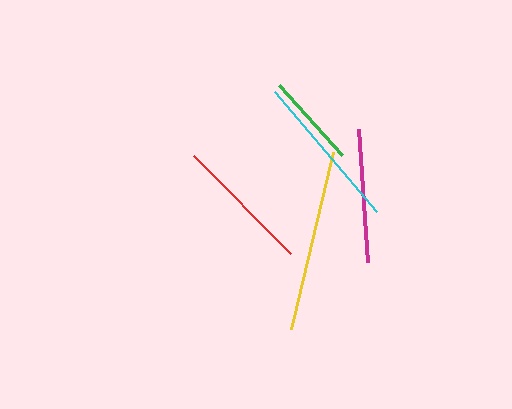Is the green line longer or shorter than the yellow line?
The yellow line is longer than the green line.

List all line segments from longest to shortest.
From longest to shortest: yellow, cyan, red, magenta, green.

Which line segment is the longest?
The yellow line is the longest at approximately 181 pixels.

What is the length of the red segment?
The red segment is approximately 138 pixels long.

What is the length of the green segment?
The green segment is approximately 93 pixels long.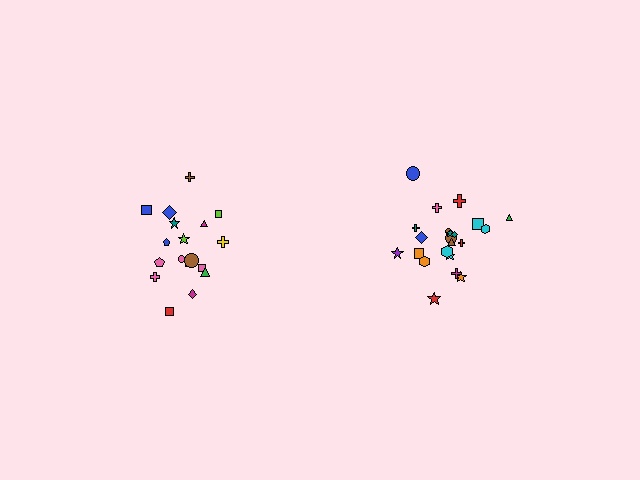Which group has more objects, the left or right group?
The right group.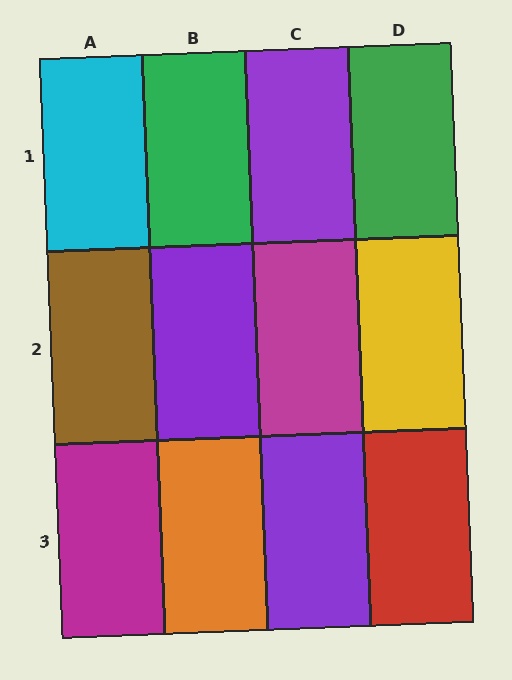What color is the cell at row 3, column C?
Purple.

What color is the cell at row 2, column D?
Yellow.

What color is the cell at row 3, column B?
Orange.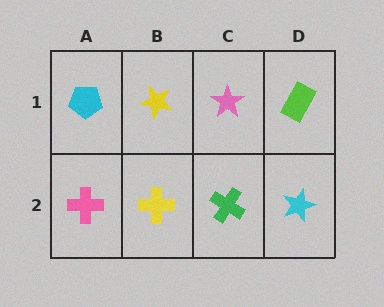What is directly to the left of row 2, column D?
A green cross.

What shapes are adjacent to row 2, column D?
A lime rectangle (row 1, column D), a green cross (row 2, column C).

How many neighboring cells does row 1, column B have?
3.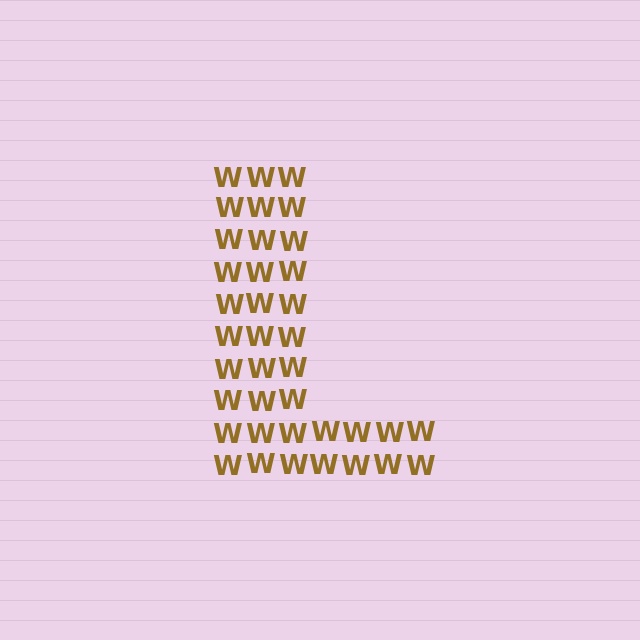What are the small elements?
The small elements are letter W's.